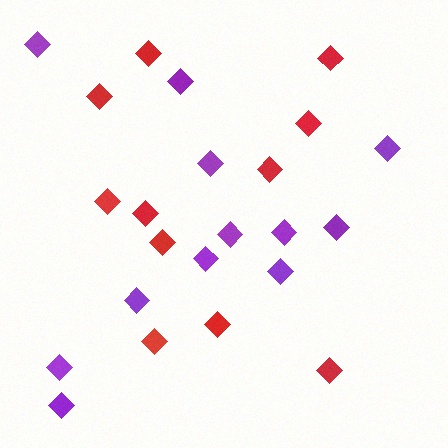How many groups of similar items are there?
There are 2 groups: one group of purple diamonds (12) and one group of red diamonds (11).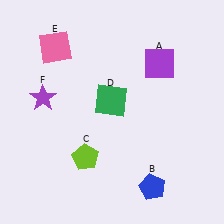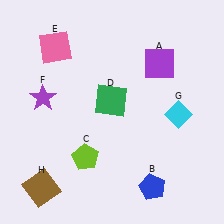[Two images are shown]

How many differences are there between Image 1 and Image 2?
There are 2 differences between the two images.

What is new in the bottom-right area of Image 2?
A cyan diamond (G) was added in the bottom-right area of Image 2.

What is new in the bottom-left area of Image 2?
A brown square (H) was added in the bottom-left area of Image 2.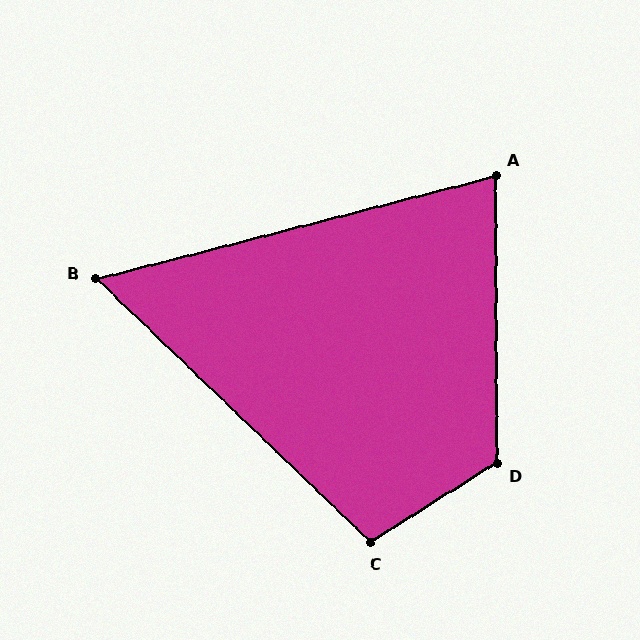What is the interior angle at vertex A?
Approximately 76 degrees (acute).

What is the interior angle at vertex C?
Approximately 104 degrees (obtuse).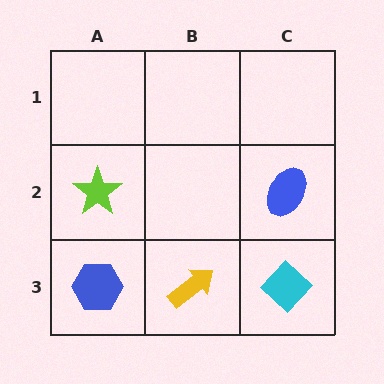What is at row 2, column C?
A blue ellipse.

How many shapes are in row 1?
0 shapes.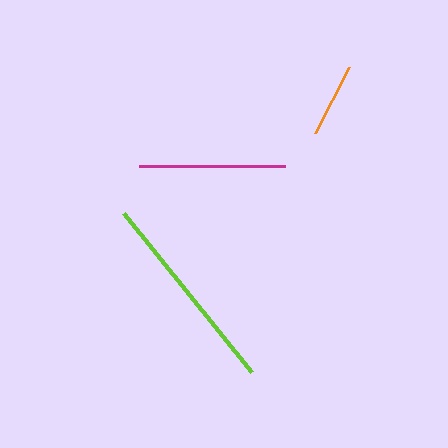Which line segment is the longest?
The lime line is the longest at approximately 204 pixels.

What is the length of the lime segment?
The lime segment is approximately 204 pixels long.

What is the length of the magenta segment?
The magenta segment is approximately 146 pixels long.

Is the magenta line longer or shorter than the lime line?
The lime line is longer than the magenta line.